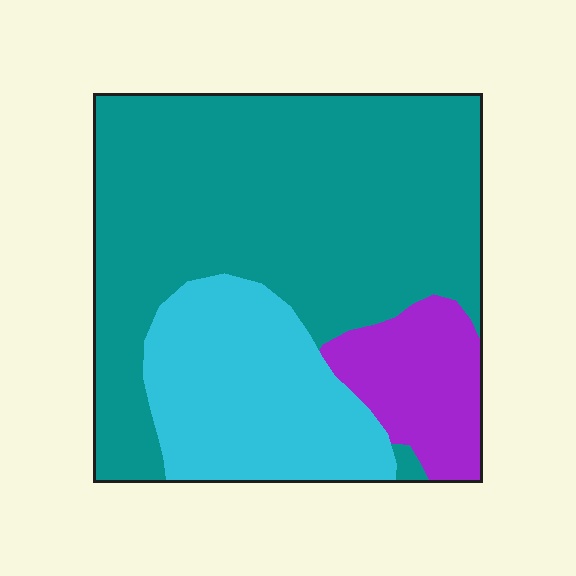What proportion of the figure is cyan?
Cyan takes up between a sixth and a third of the figure.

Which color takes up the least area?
Purple, at roughly 15%.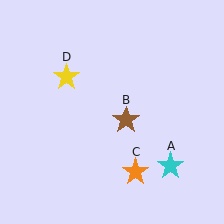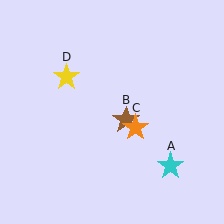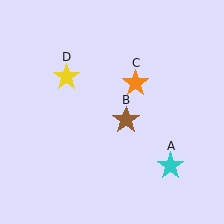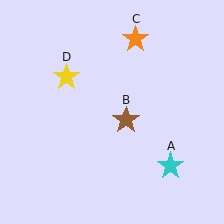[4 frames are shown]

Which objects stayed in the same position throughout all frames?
Cyan star (object A) and brown star (object B) and yellow star (object D) remained stationary.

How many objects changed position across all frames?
1 object changed position: orange star (object C).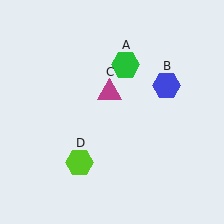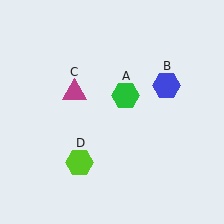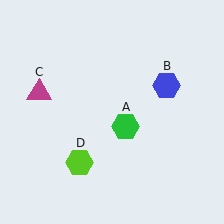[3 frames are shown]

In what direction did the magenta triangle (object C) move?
The magenta triangle (object C) moved left.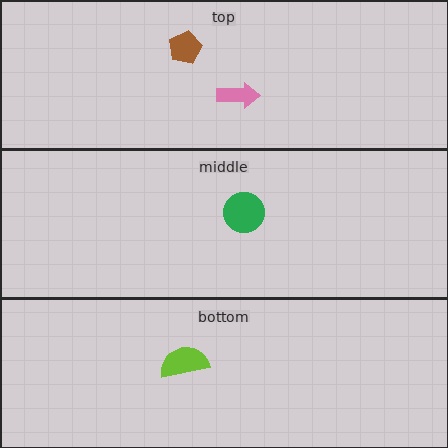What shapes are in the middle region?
The green circle.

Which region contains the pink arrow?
The top region.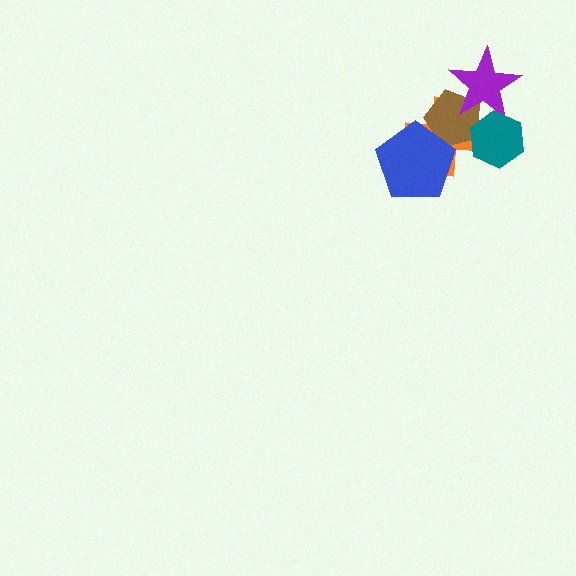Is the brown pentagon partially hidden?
Yes, it is partially covered by another shape.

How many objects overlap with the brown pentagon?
4 objects overlap with the brown pentagon.